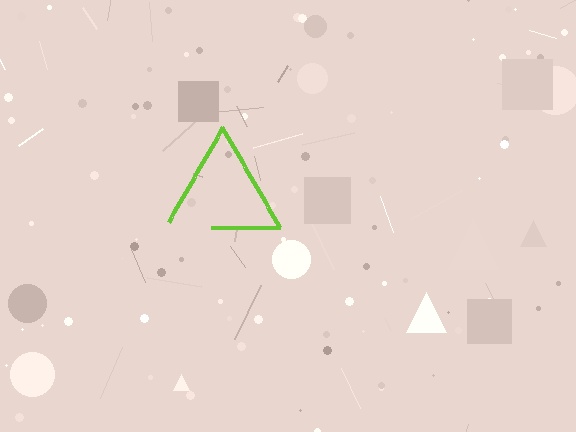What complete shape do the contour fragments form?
The contour fragments form a triangle.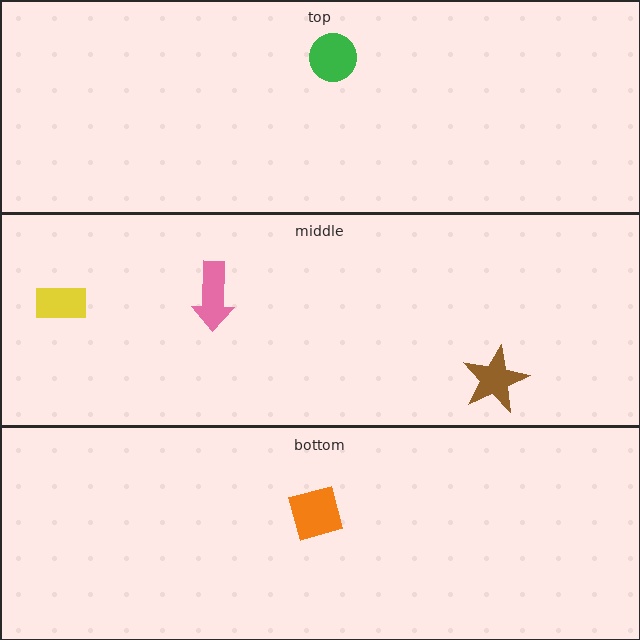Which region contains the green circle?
The top region.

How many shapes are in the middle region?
3.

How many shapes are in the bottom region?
1.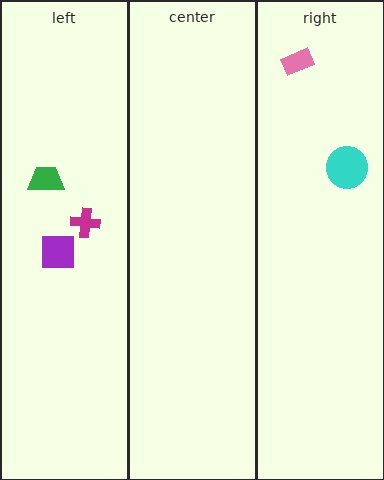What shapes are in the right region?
The cyan circle, the pink rectangle.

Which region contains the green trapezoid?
The left region.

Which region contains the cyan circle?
The right region.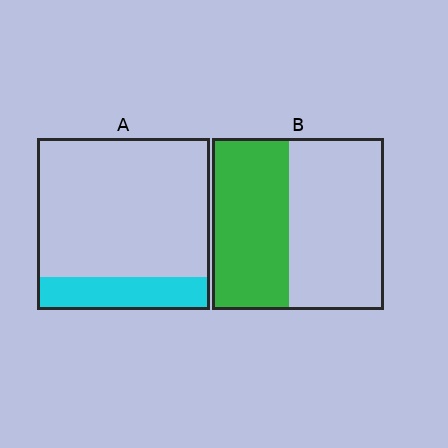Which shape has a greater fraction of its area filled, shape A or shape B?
Shape B.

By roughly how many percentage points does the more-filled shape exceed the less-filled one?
By roughly 25 percentage points (B over A).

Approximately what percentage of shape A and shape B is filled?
A is approximately 20% and B is approximately 45%.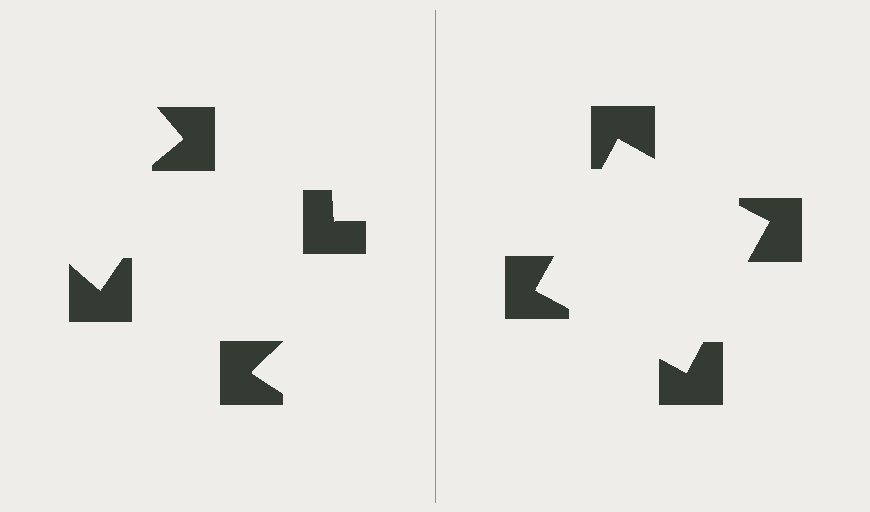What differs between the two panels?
The notched squares are positioned identically on both sides; only the wedge orientations differ. On the right they align to a square; on the left they are misaligned.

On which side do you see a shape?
An illusory square appears on the right side. On the left side the wedge cuts are rotated, so no coherent shape forms.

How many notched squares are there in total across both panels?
8 — 4 on each side.